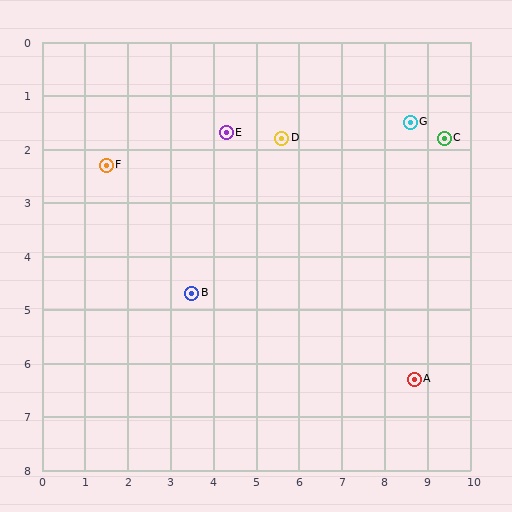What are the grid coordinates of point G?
Point G is at approximately (8.6, 1.5).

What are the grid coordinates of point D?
Point D is at approximately (5.6, 1.8).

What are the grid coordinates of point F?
Point F is at approximately (1.5, 2.3).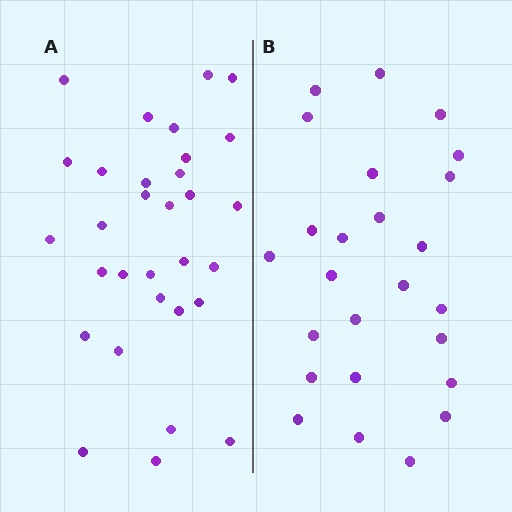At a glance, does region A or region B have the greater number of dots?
Region A (the left region) has more dots.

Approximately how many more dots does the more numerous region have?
Region A has about 6 more dots than region B.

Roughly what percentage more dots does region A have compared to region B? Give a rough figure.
About 25% more.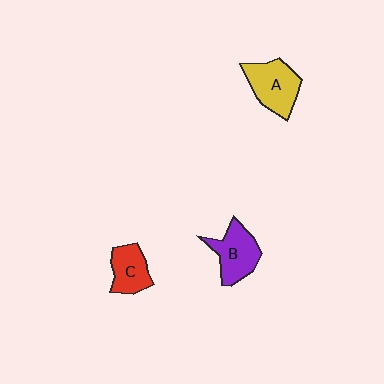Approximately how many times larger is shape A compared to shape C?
Approximately 1.4 times.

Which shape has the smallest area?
Shape C (red).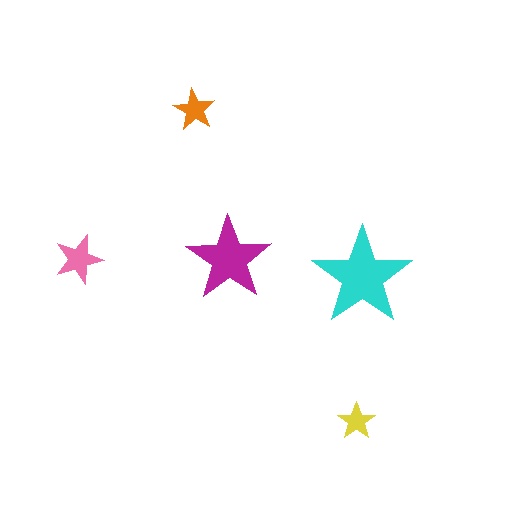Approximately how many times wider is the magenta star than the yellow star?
About 2.5 times wider.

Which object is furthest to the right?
The cyan star is rightmost.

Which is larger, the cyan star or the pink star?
The cyan one.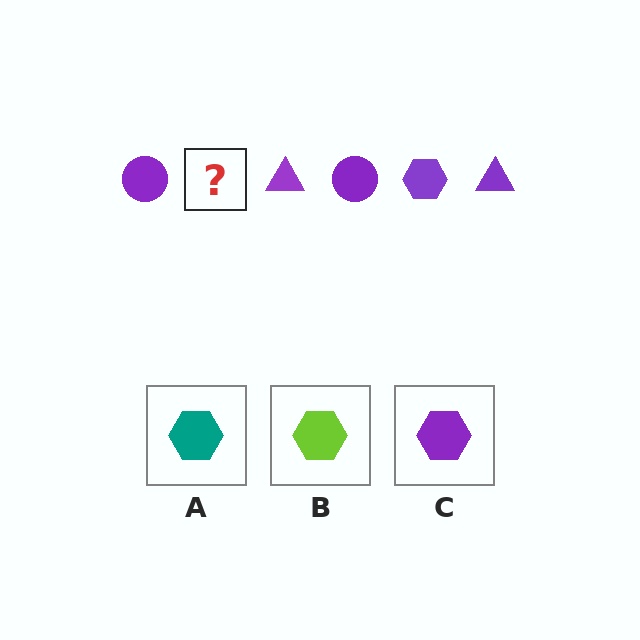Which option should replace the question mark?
Option C.